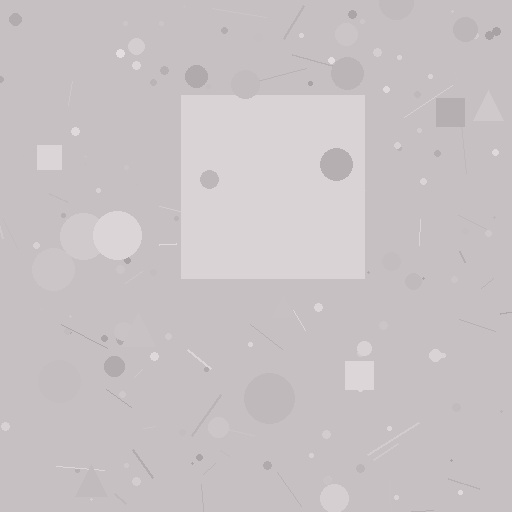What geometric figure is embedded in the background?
A square is embedded in the background.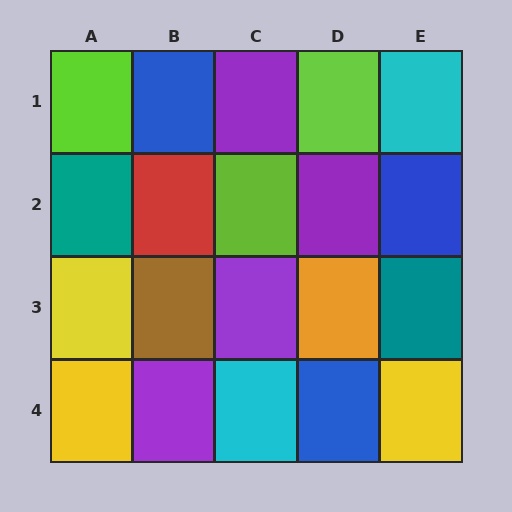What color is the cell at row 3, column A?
Yellow.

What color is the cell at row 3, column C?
Purple.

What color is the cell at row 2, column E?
Blue.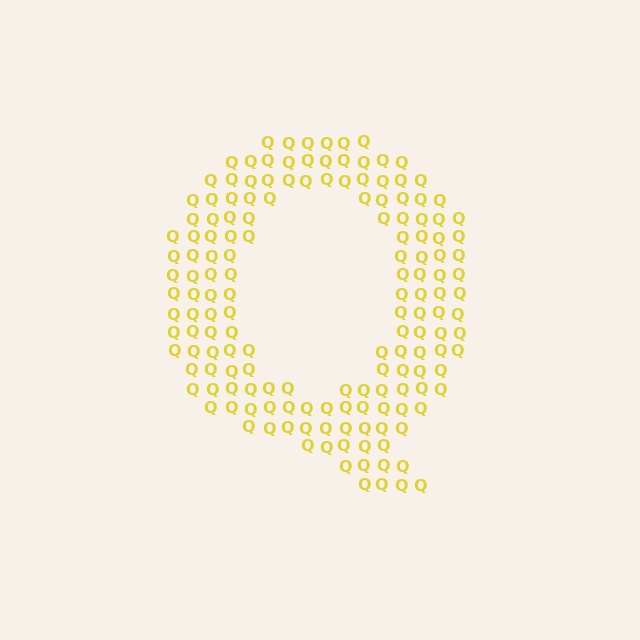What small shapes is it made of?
It is made of small letter Q's.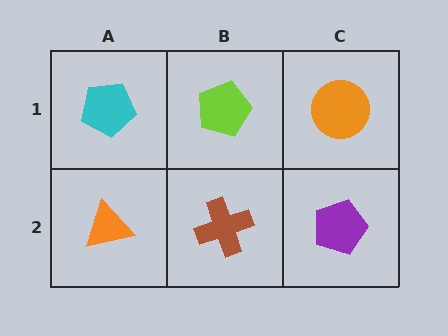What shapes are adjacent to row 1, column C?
A purple pentagon (row 2, column C), a lime pentagon (row 1, column B).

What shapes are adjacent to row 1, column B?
A brown cross (row 2, column B), a cyan pentagon (row 1, column A), an orange circle (row 1, column C).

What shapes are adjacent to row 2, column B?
A lime pentagon (row 1, column B), an orange triangle (row 2, column A), a purple pentagon (row 2, column C).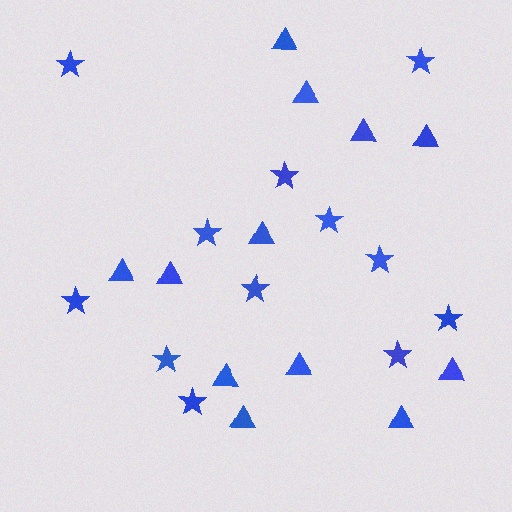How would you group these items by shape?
There are 2 groups: one group of stars (12) and one group of triangles (12).